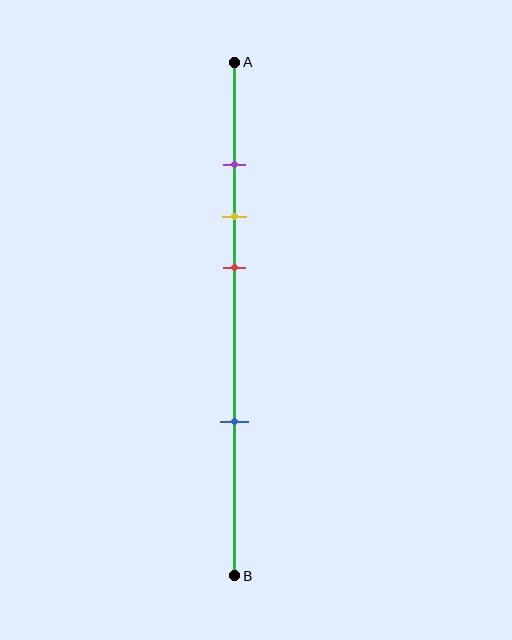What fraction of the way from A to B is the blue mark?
The blue mark is approximately 70% (0.7) of the way from A to B.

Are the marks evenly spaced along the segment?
No, the marks are not evenly spaced.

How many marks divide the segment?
There are 4 marks dividing the segment.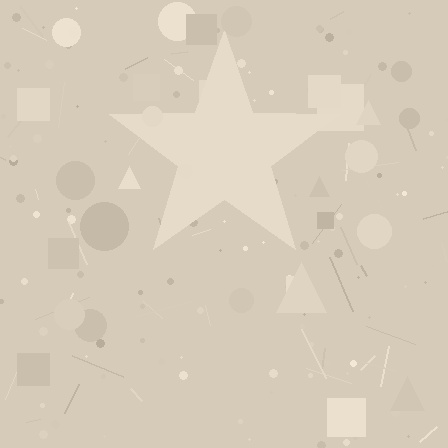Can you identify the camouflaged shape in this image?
The camouflaged shape is a star.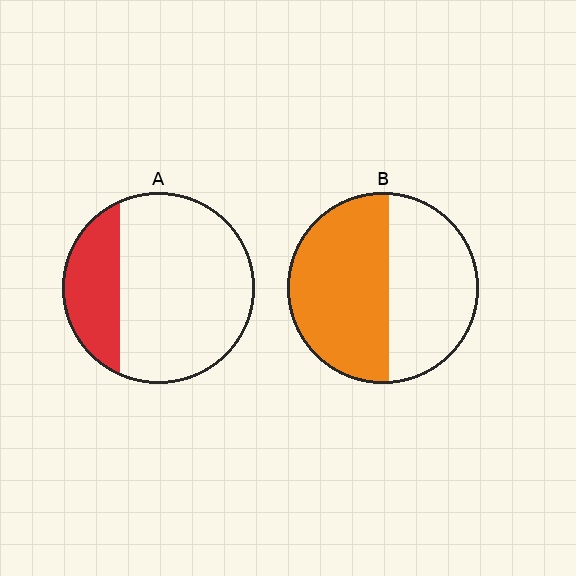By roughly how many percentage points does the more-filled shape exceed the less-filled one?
By roughly 30 percentage points (B over A).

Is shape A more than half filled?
No.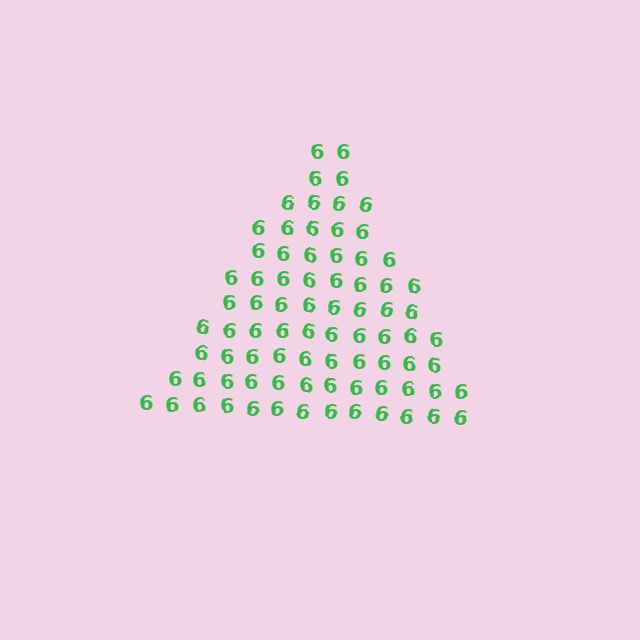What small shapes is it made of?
It is made of small digit 6's.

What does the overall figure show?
The overall figure shows a triangle.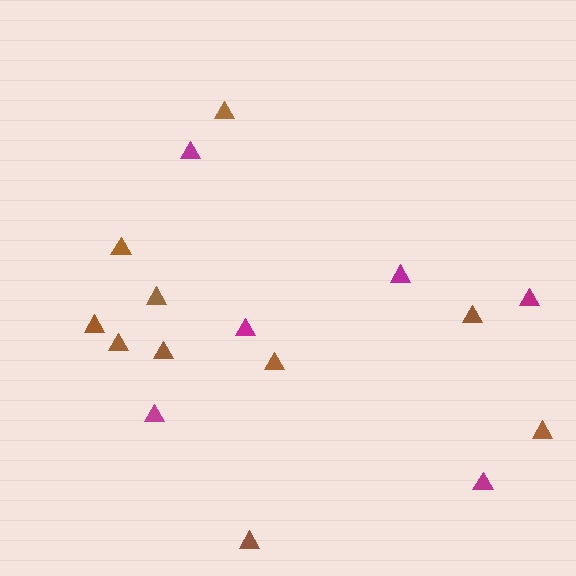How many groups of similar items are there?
There are 2 groups: one group of magenta triangles (6) and one group of brown triangles (10).